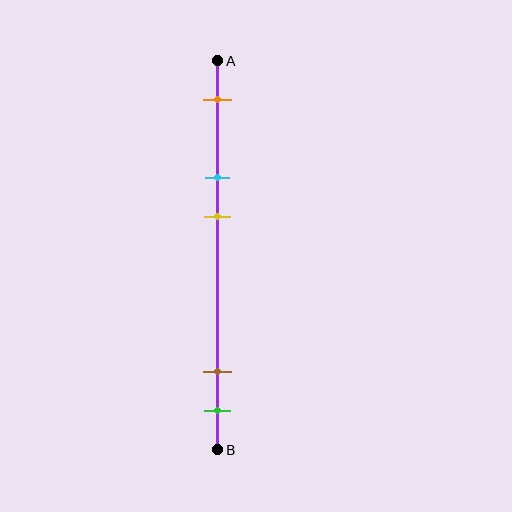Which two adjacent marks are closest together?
The brown and green marks are the closest adjacent pair.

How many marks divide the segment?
There are 5 marks dividing the segment.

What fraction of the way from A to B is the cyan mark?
The cyan mark is approximately 30% (0.3) of the way from A to B.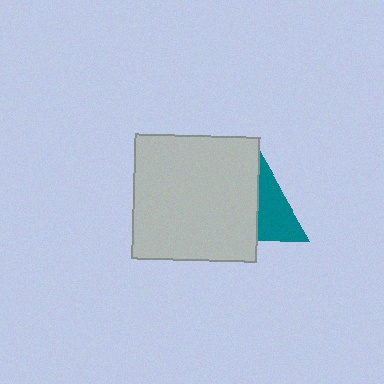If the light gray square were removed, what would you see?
You would see the complete teal triangle.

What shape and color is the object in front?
The object in front is a light gray square.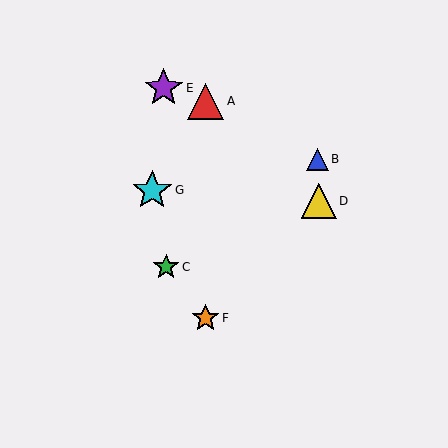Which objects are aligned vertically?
Objects A, F are aligned vertically.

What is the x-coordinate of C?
Object C is at x≈166.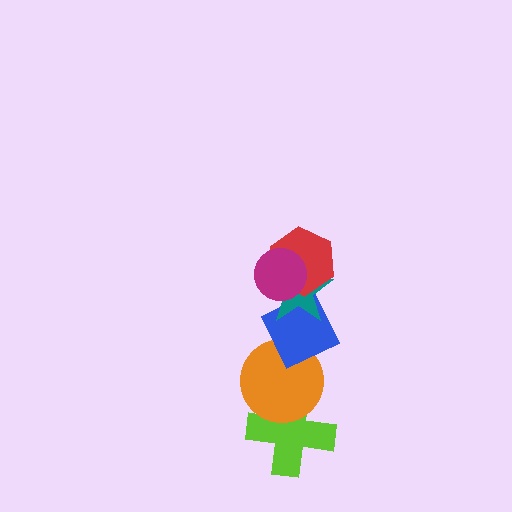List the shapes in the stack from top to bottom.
From top to bottom: the magenta circle, the red hexagon, the teal star, the blue diamond, the orange circle, the lime cross.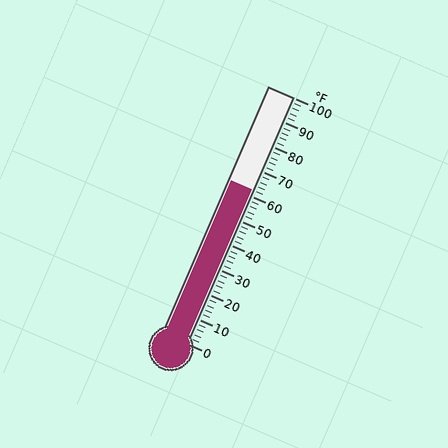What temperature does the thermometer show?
The thermometer shows approximately 62°F.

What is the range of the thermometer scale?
The thermometer scale ranges from 0°F to 100°F.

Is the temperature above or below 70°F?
The temperature is below 70°F.